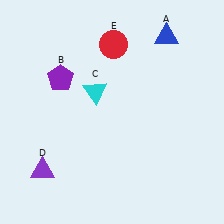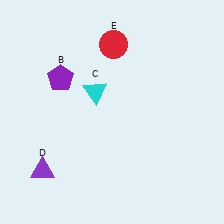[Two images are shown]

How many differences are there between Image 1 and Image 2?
There is 1 difference between the two images.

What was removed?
The blue triangle (A) was removed in Image 2.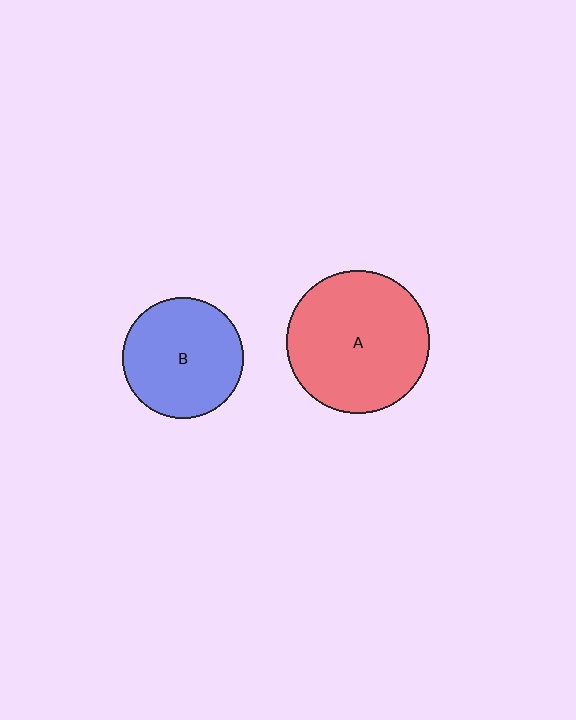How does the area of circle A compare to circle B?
Approximately 1.4 times.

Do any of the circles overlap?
No, none of the circles overlap.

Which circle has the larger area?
Circle A (red).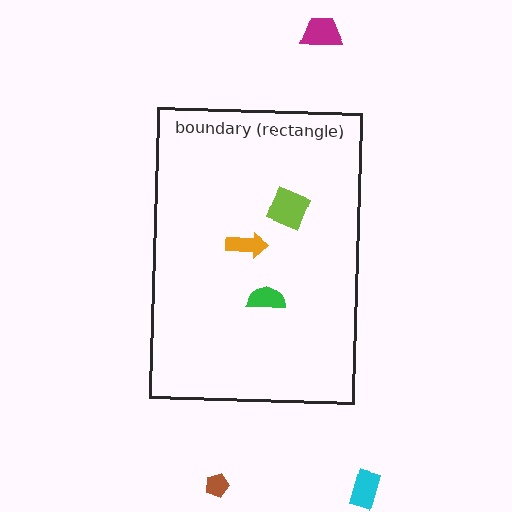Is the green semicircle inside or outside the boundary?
Inside.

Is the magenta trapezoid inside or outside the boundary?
Outside.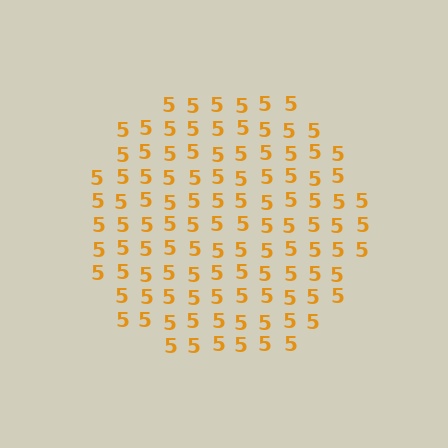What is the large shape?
The large shape is a circle.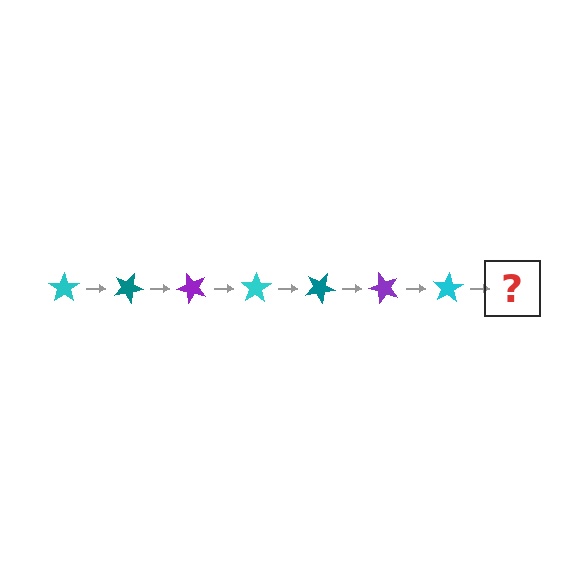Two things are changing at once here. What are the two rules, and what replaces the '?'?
The two rules are that it rotates 25 degrees each step and the color cycles through cyan, teal, and purple. The '?' should be a teal star, rotated 175 degrees from the start.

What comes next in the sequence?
The next element should be a teal star, rotated 175 degrees from the start.